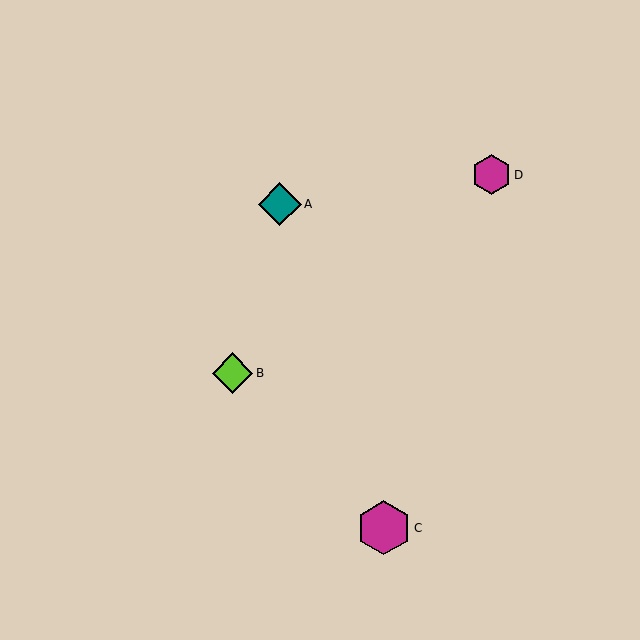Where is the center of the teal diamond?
The center of the teal diamond is at (280, 204).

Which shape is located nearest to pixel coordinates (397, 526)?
The magenta hexagon (labeled C) at (384, 528) is nearest to that location.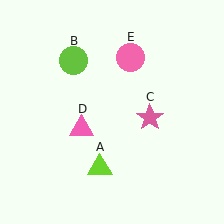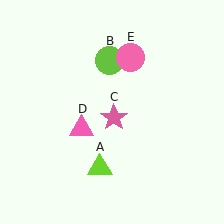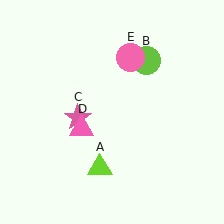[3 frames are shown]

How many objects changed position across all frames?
2 objects changed position: lime circle (object B), pink star (object C).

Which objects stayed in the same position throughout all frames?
Lime triangle (object A) and pink triangle (object D) and pink circle (object E) remained stationary.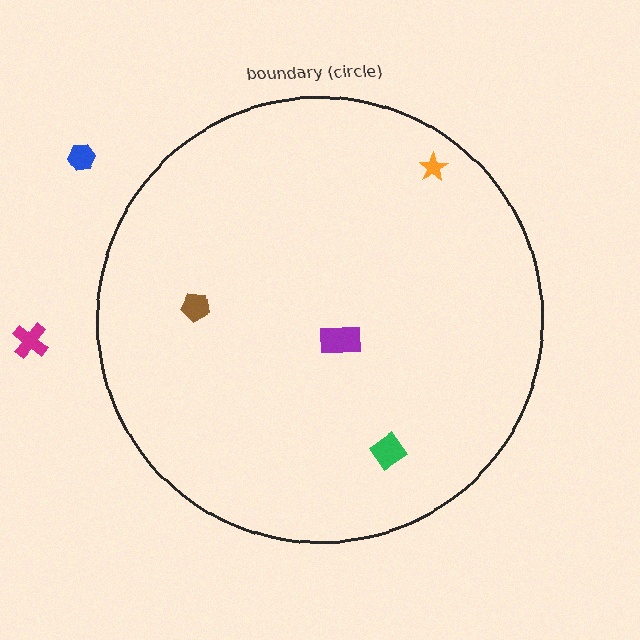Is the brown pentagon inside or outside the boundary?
Inside.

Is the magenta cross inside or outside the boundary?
Outside.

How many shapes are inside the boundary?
4 inside, 2 outside.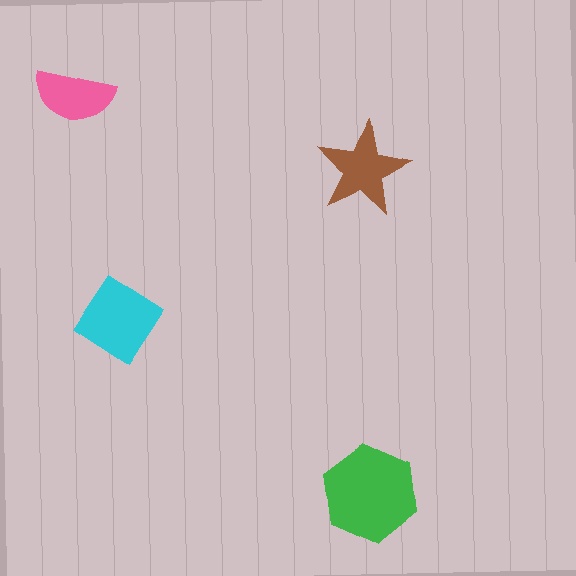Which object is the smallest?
The pink semicircle.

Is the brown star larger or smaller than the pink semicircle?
Larger.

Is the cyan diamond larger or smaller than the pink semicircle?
Larger.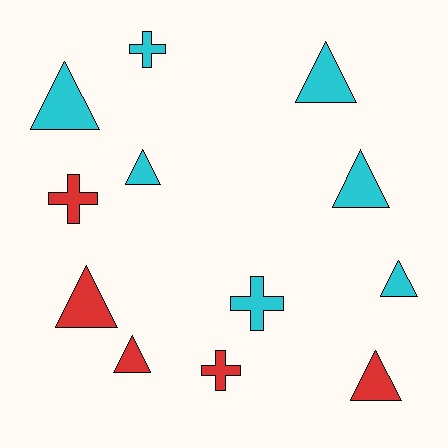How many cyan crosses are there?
There are 2 cyan crosses.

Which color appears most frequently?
Cyan, with 7 objects.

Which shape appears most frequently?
Triangle, with 8 objects.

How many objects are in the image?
There are 12 objects.